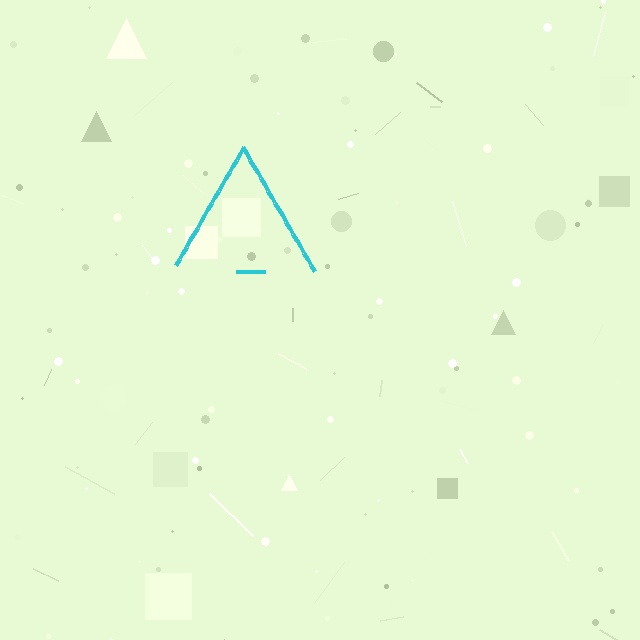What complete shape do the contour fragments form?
The contour fragments form a triangle.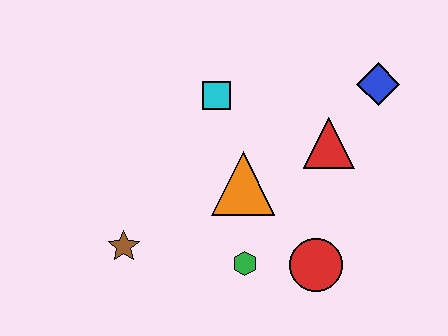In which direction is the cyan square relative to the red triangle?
The cyan square is to the left of the red triangle.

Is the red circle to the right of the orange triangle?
Yes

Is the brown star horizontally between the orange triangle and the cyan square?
No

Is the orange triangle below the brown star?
No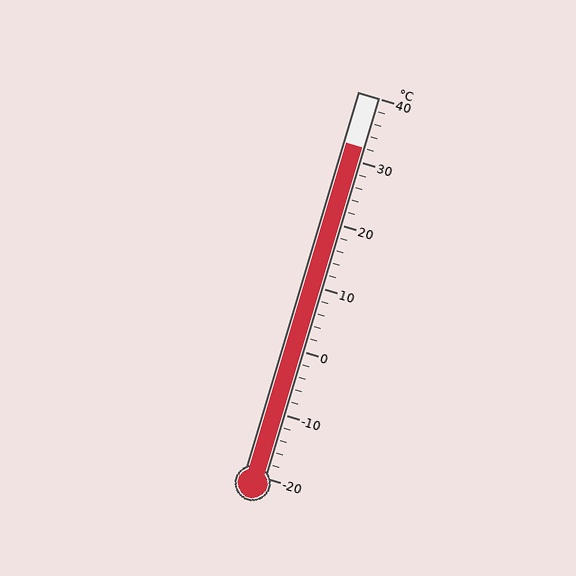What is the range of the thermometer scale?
The thermometer scale ranges from -20°C to 40°C.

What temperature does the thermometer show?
The thermometer shows approximately 32°C.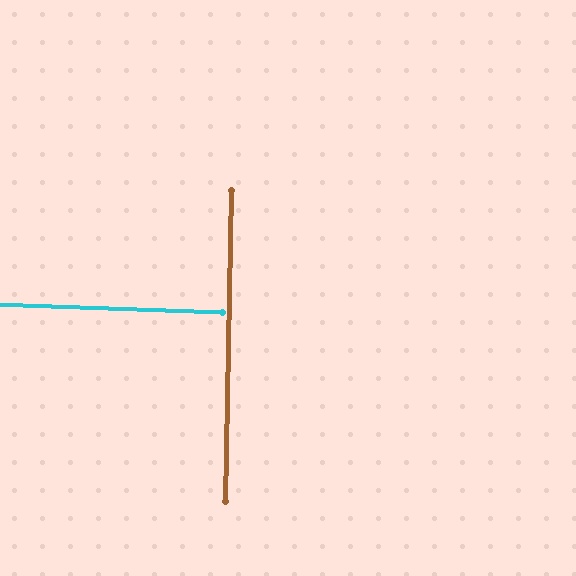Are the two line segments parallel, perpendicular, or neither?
Perpendicular — they meet at approximately 89°.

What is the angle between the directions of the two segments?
Approximately 89 degrees.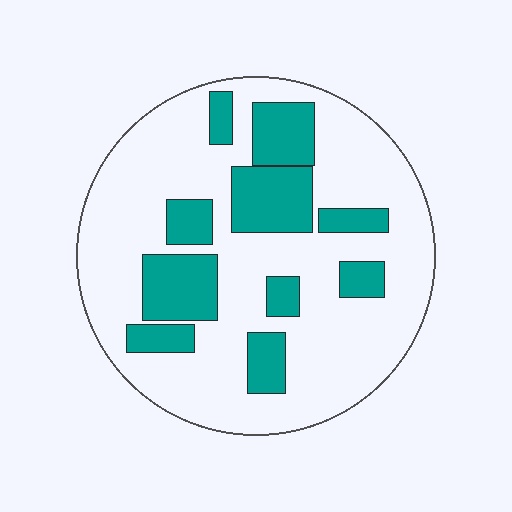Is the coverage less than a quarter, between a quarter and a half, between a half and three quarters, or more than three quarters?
Between a quarter and a half.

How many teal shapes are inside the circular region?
10.